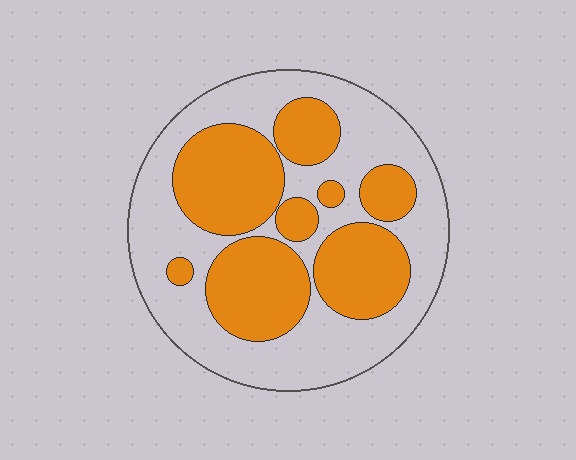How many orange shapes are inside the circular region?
8.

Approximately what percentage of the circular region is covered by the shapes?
Approximately 45%.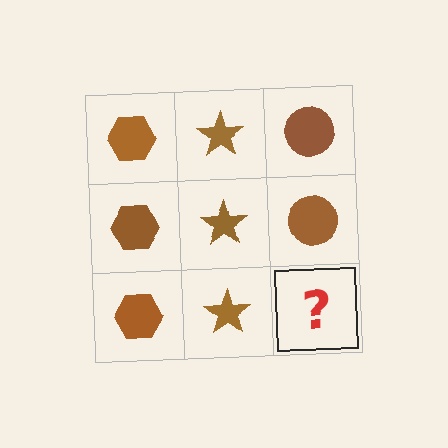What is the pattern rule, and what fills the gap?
The rule is that each column has a consistent shape. The gap should be filled with a brown circle.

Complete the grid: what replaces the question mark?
The question mark should be replaced with a brown circle.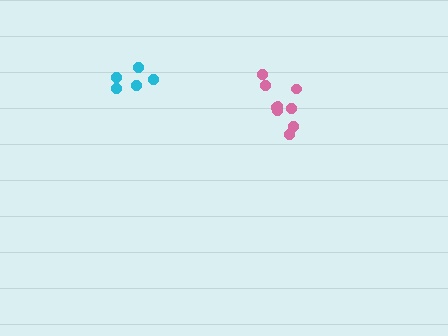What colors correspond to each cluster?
The clusters are colored: pink, cyan.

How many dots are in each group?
Group 1: 9 dots, Group 2: 5 dots (14 total).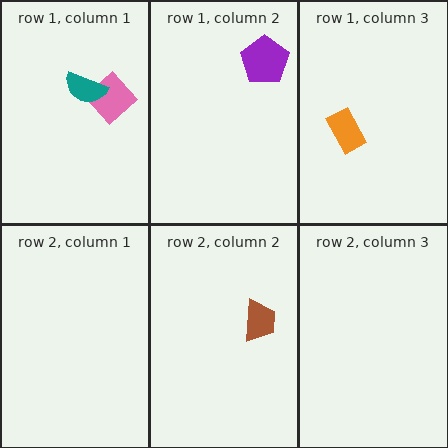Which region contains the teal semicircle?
The row 1, column 1 region.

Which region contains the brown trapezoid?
The row 2, column 2 region.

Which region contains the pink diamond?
The row 1, column 1 region.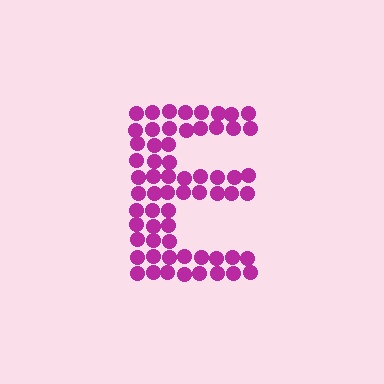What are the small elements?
The small elements are circles.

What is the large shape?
The large shape is the letter E.